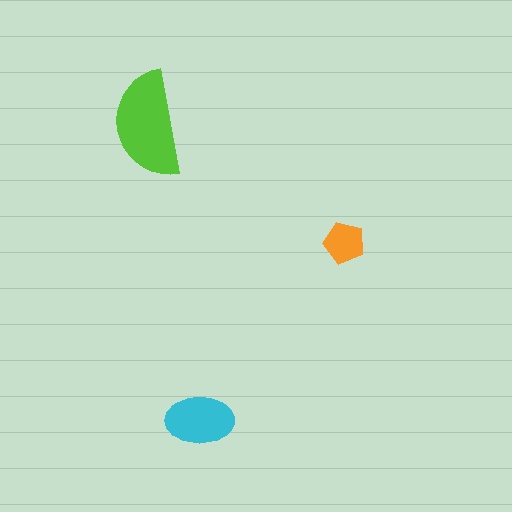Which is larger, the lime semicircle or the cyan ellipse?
The lime semicircle.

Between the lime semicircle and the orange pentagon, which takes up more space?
The lime semicircle.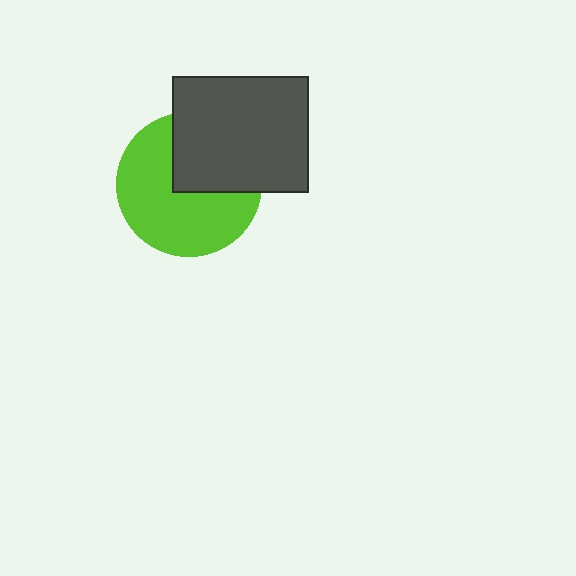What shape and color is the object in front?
The object in front is a dark gray rectangle.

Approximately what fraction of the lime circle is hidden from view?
Roughly 37% of the lime circle is hidden behind the dark gray rectangle.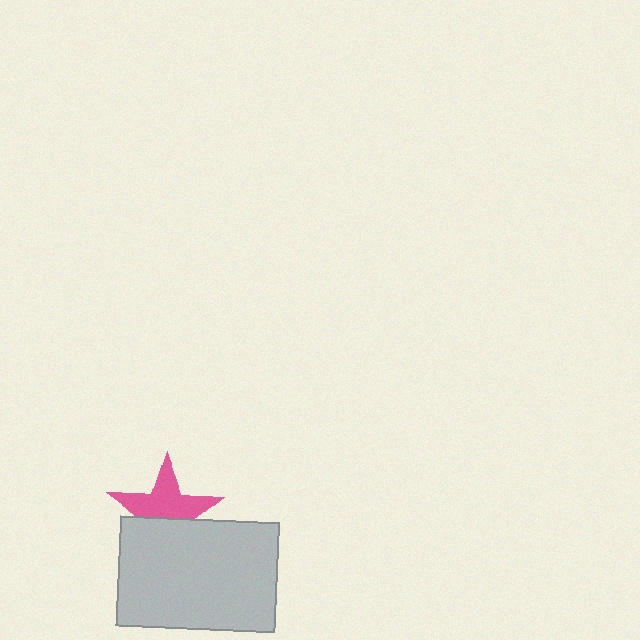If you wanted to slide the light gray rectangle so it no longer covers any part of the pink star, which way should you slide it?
Slide it down — that is the most direct way to separate the two shapes.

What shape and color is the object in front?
The object in front is a light gray rectangle.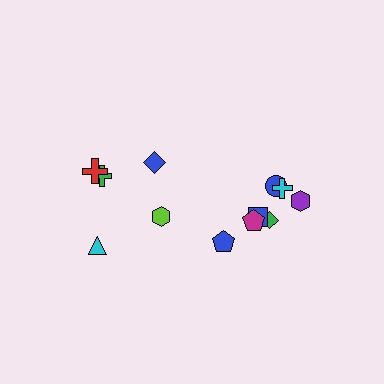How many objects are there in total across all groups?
There are 12 objects.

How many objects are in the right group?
There are 7 objects.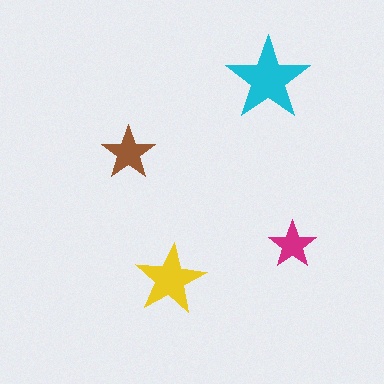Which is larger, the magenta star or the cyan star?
The cyan one.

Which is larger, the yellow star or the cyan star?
The cyan one.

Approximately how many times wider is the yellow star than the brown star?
About 1.5 times wider.